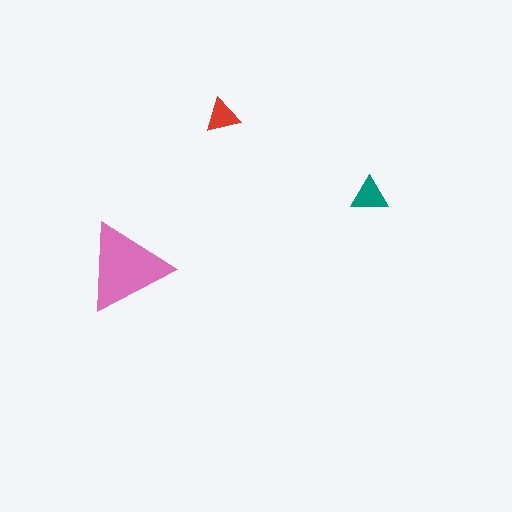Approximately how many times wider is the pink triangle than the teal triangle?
About 2.5 times wider.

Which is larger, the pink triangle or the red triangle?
The pink one.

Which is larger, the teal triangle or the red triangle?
The teal one.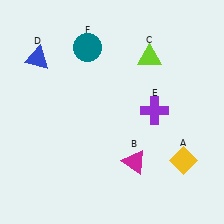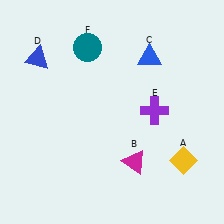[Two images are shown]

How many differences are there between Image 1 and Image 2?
There is 1 difference between the two images.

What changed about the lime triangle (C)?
In Image 1, C is lime. In Image 2, it changed to blue.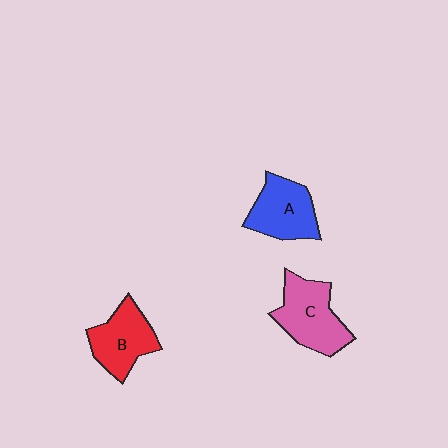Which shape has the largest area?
Shape C (pink).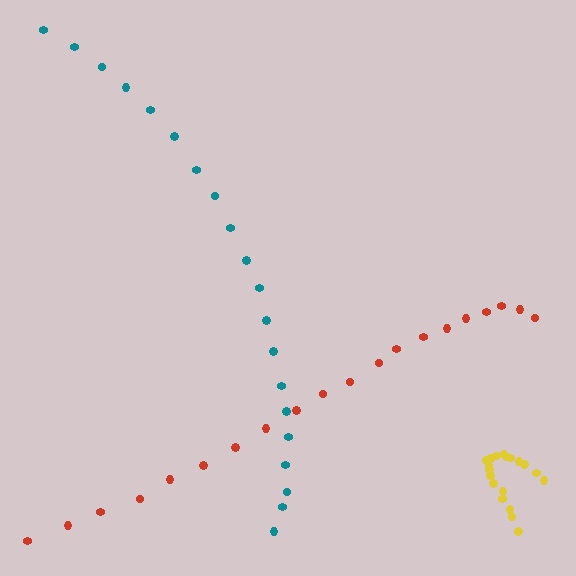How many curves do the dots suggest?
There are 3 distinct paths.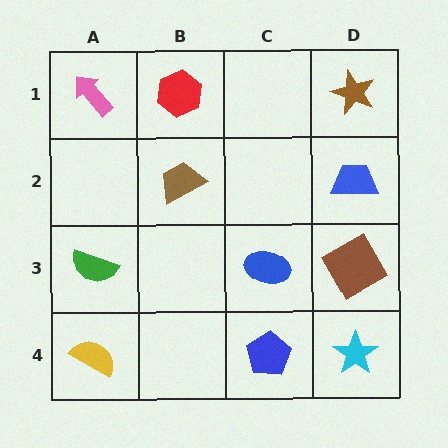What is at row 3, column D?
A brown diamond.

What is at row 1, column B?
A red hexagon.